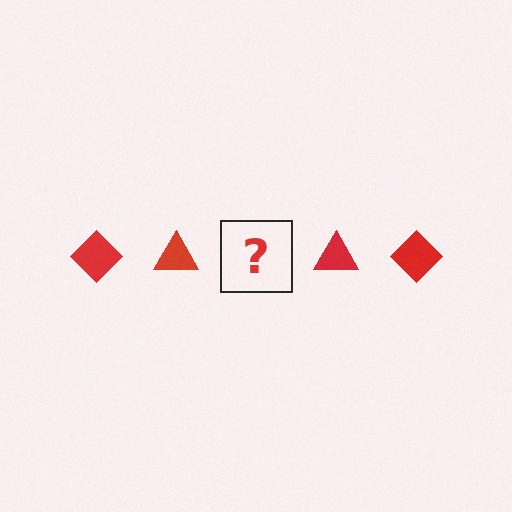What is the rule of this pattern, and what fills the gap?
The rule is that the pattern cycles through diamond, triangle shapes in red. The gap should be filled with a red diamond.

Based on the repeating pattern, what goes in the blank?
The blank should be a red diamond.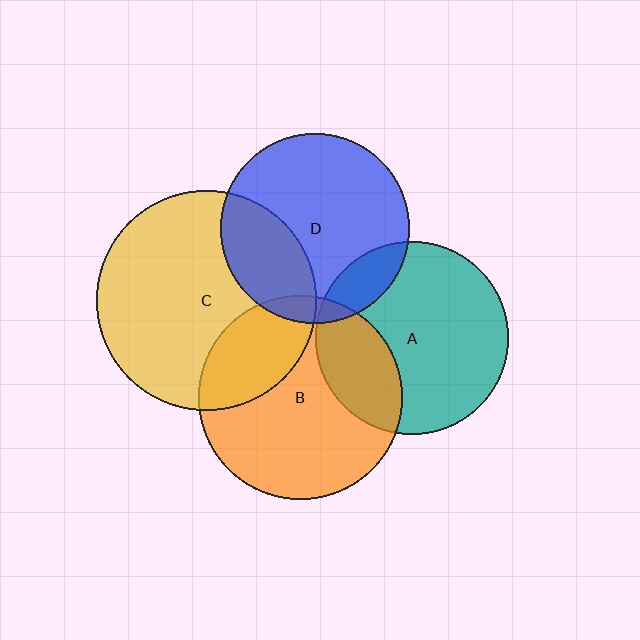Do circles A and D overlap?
Yes.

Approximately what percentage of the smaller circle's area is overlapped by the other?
Approximately 15%.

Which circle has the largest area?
Circle C (yellow).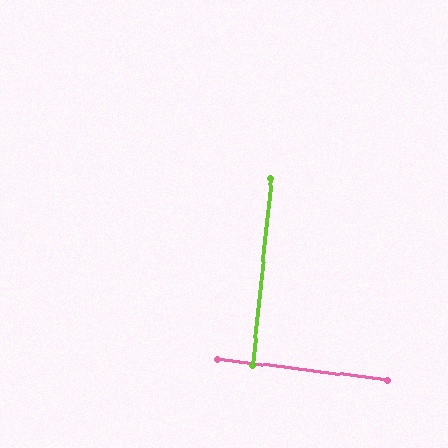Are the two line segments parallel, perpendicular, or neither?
Perpendicular — they meet at approximately 89°.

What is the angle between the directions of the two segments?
Approximately 89 degrees.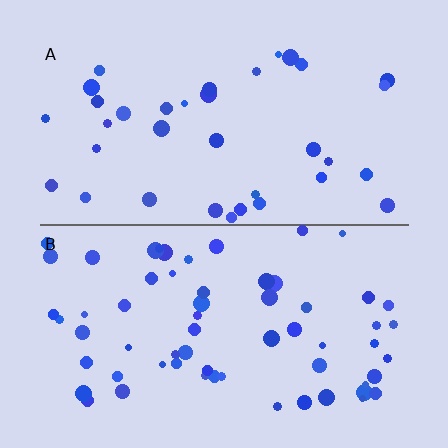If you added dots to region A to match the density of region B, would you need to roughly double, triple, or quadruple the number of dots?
Approximately double.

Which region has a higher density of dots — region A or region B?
B (the bottom).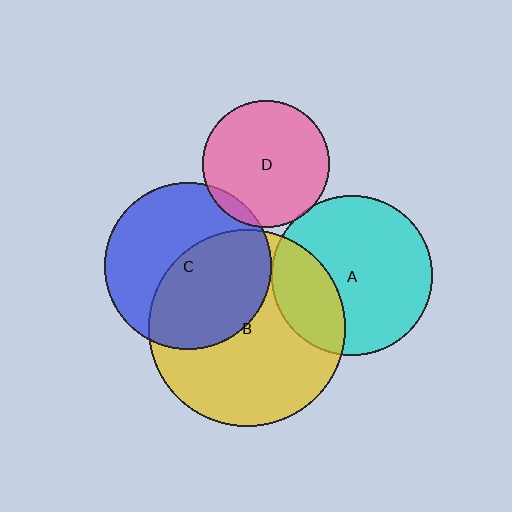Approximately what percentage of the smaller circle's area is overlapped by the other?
Approximately 50%.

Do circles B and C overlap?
Yes.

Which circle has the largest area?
Circle B (yellow).